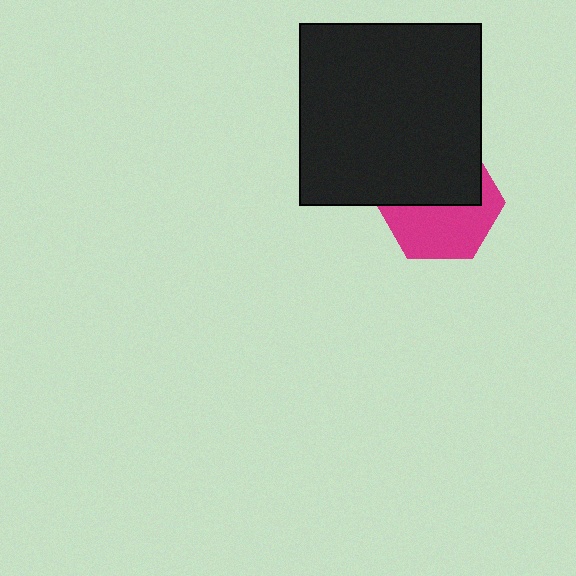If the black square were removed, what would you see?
You would see the complete magenta hexagon.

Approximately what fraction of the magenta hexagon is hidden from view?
Roughly 48% of the magenta hexagon is hidden behind the black square.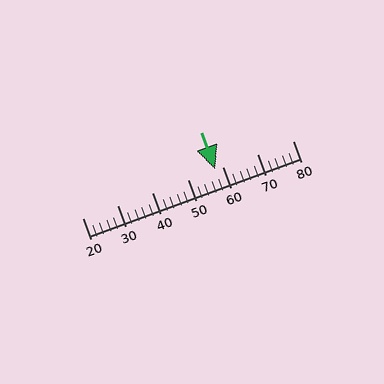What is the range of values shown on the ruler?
The ruler shows values from 20 to 80.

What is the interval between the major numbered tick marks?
The major tick marks are spaced 10 units apart.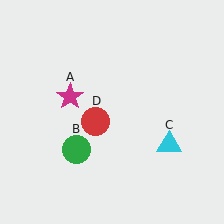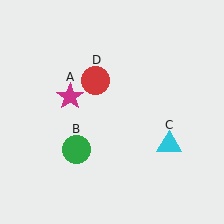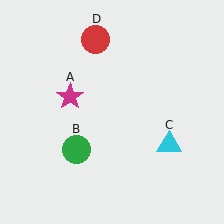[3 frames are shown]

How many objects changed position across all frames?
1 object changed position: red circle (object D).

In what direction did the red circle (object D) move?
The red circle (object D) moved up.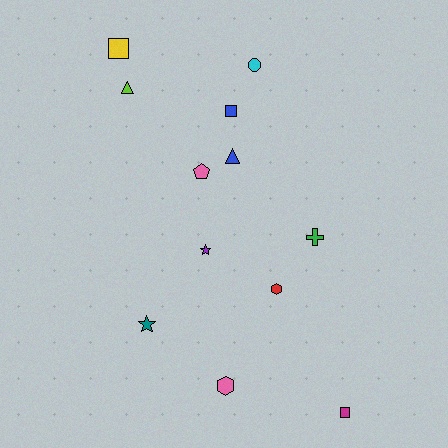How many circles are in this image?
There is 1 circle.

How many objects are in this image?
There are 12 objects.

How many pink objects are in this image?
There are 2 pink objects.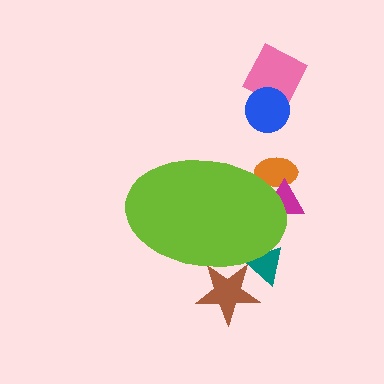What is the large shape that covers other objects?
A lime ellipse.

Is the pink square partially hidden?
No, the pink square is fully visible.